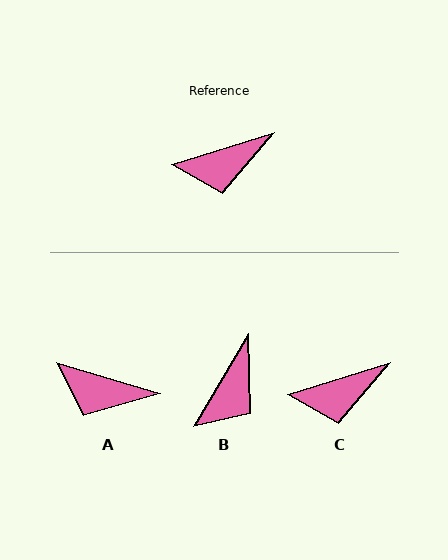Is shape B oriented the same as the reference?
No, it is off by about 42 degrees.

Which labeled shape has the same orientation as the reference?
C.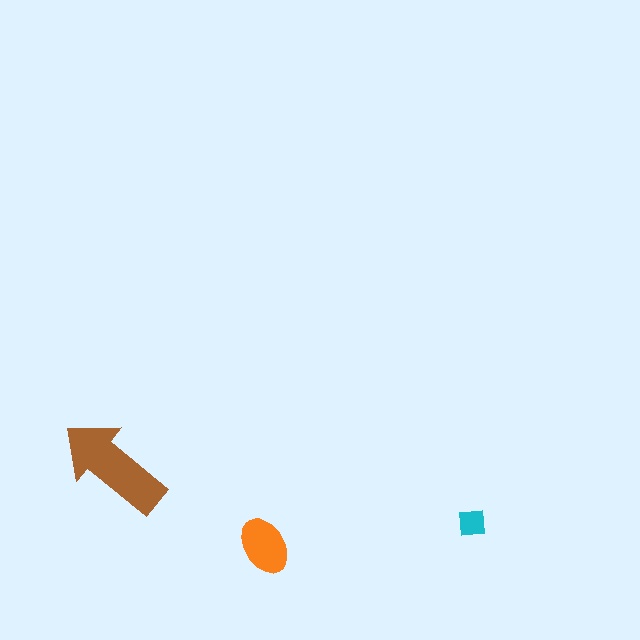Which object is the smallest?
The cyan square.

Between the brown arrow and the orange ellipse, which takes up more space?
The brown arrow.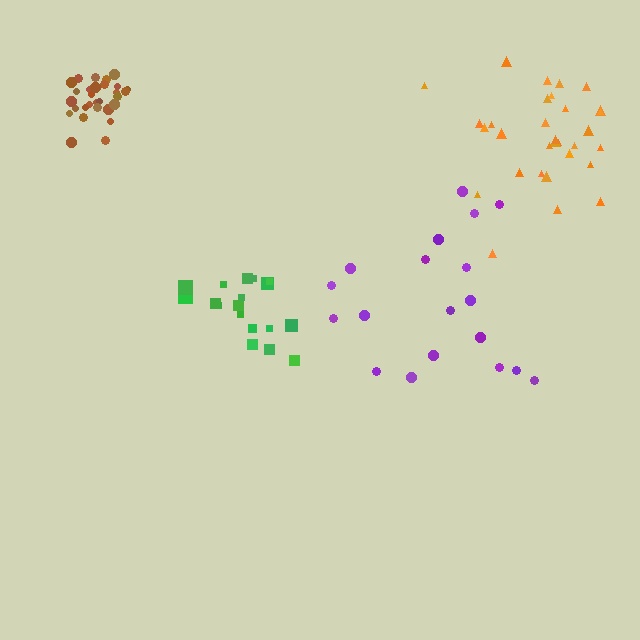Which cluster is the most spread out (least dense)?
Purple.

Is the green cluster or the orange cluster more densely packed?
Green.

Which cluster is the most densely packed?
Brown.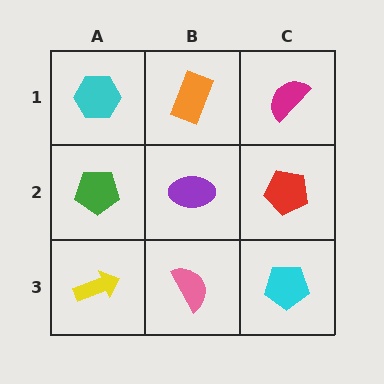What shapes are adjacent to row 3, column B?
A purple ellipse (row 2, column B), a yellow arrow (row 3, column A), a cyan pentagon (row 3, column C).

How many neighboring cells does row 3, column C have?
2.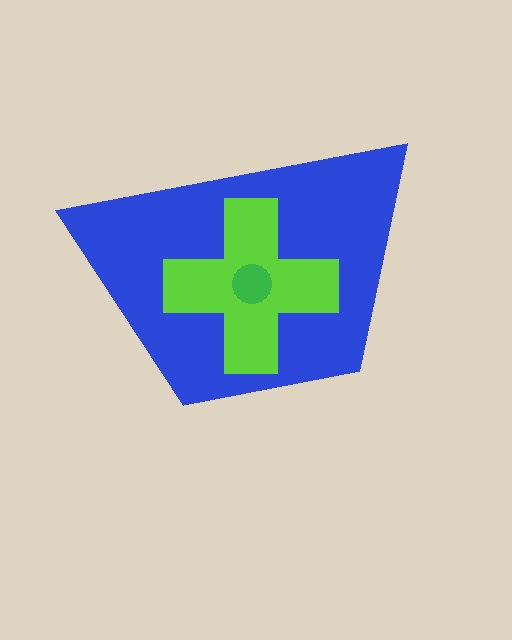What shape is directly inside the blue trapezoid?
The lime cross.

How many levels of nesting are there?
3.